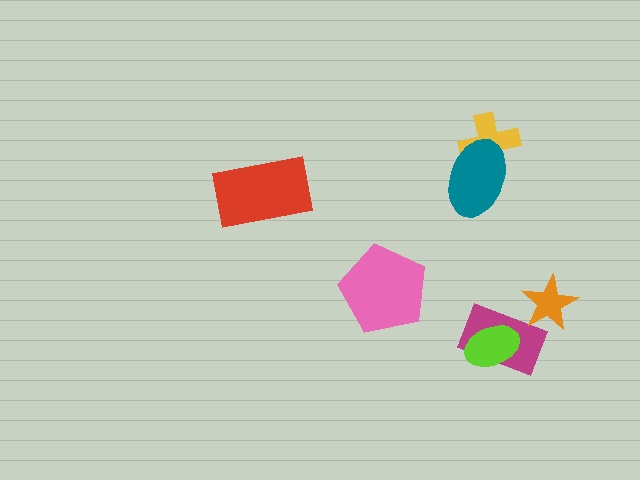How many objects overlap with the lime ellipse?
1 object overlaps with the lime ellipse.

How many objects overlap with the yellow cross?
1 object overlaps with the yellow cross.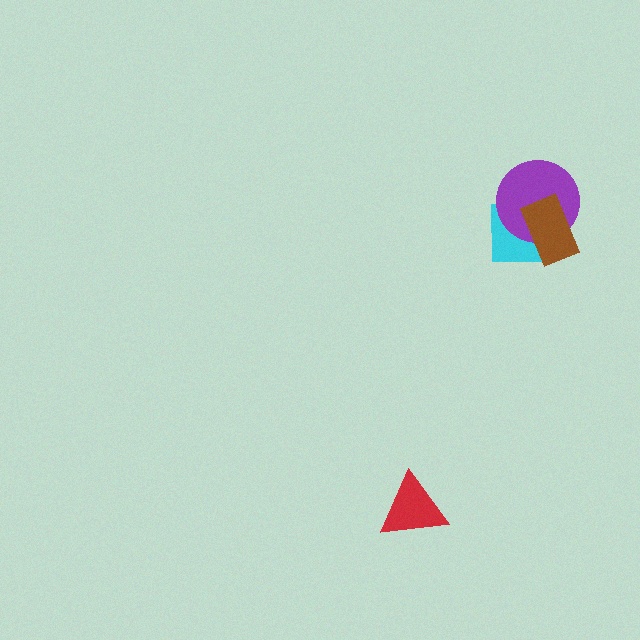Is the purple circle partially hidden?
Yes, it is partially covered by another shape.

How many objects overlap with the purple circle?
2 objects overlap with the purple circle.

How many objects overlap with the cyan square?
2 objects overlap with the cyan square.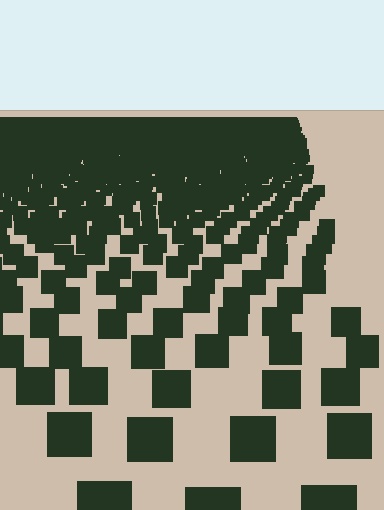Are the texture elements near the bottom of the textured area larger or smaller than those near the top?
Larger. Near the bottom, elements are closer to the viewer and appear at a bigger on-screen size.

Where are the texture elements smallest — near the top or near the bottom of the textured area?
Near the top.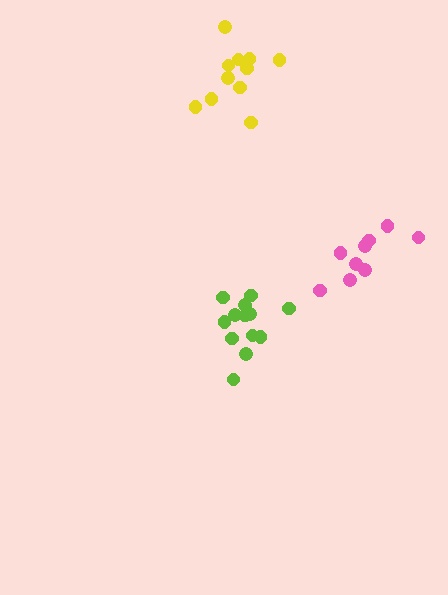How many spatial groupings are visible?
There are 3 spatial groupings.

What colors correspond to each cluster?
The clusters are colored: lime, yellow, pink.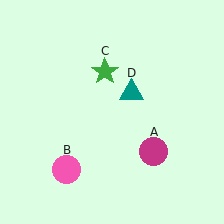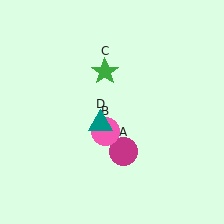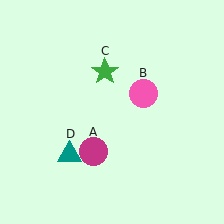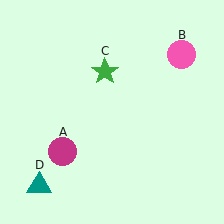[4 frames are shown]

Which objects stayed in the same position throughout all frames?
Green star (object C) remained stationary.